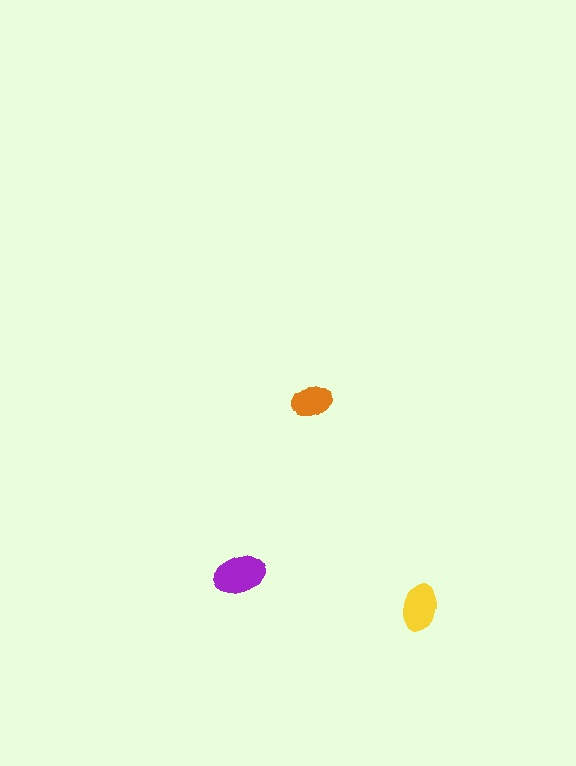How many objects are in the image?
There are 3 objects in the image.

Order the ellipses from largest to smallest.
the purple one, the yellow one, the orange one.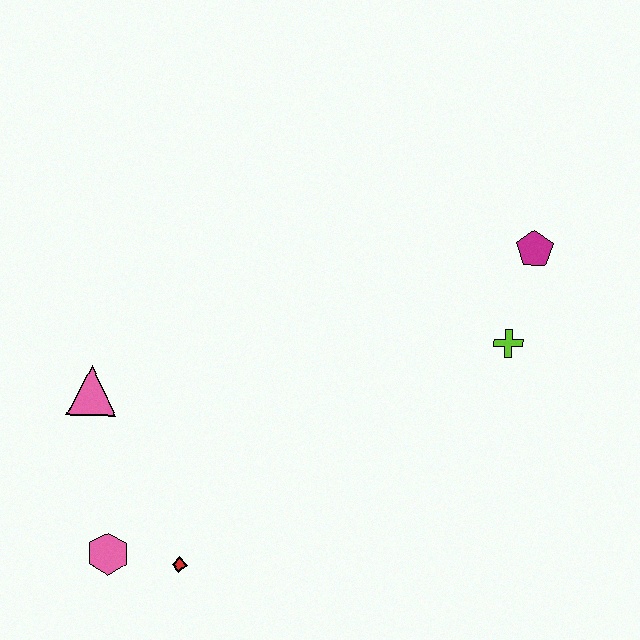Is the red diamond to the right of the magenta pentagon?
No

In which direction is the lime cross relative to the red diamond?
The lime cross is to the right of the red diamond.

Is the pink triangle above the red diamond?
Yes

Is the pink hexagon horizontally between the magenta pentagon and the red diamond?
No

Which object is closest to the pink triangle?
The pink hexagon is closest to the pink triangle.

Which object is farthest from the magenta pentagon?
The pink hexagon is farthest from the magenta pentagon.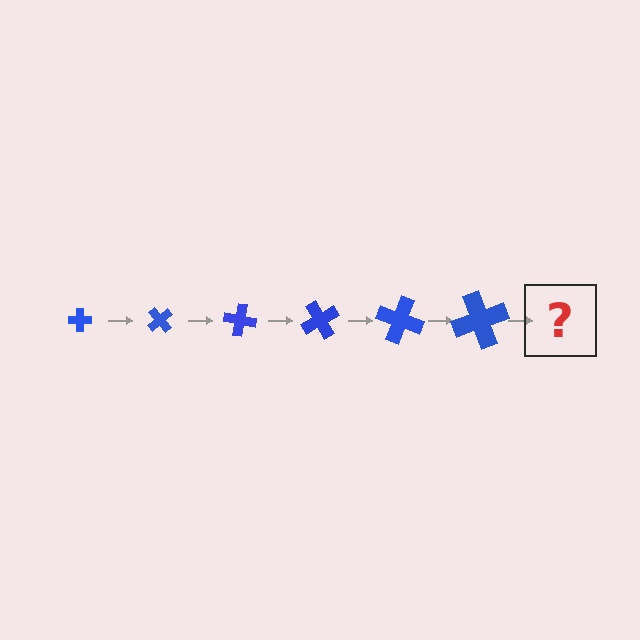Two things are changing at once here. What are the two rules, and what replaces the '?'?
The two rules are that the cross grows larger each step and it rotates 50 degrees each step. The '?' should be a cross, larger than the previous one and rotated 300 degrees from the start.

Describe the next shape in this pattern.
It should be a cross, larger than the previous one and rotated 300 degrees from the start.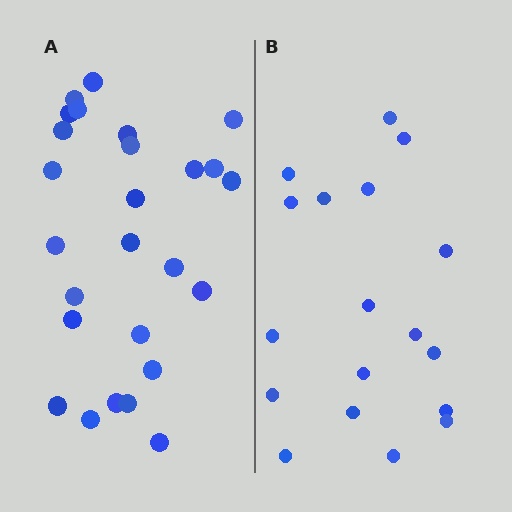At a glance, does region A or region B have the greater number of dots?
Region A (the left region) has more dots.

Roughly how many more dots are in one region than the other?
Region A has roughly 8 or so more dots than region B.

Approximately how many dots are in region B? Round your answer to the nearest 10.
About 20 dots. (The exact count is 18, which rounds to 20.)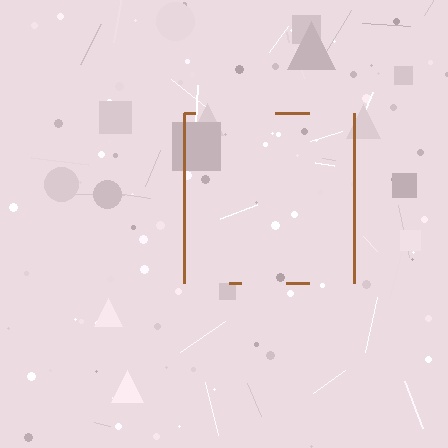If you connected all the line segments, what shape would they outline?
They would outline a square.